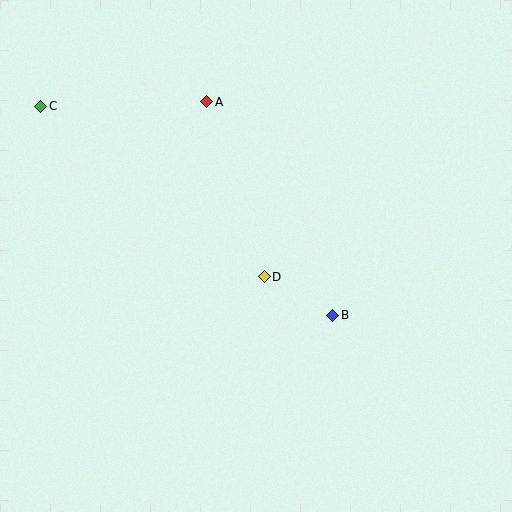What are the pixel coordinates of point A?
Point A is at (207, 102).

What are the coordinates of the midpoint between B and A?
The midpoint between B and A is at (270, 208).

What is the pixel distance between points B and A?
The distance between B and A is 248 pixels.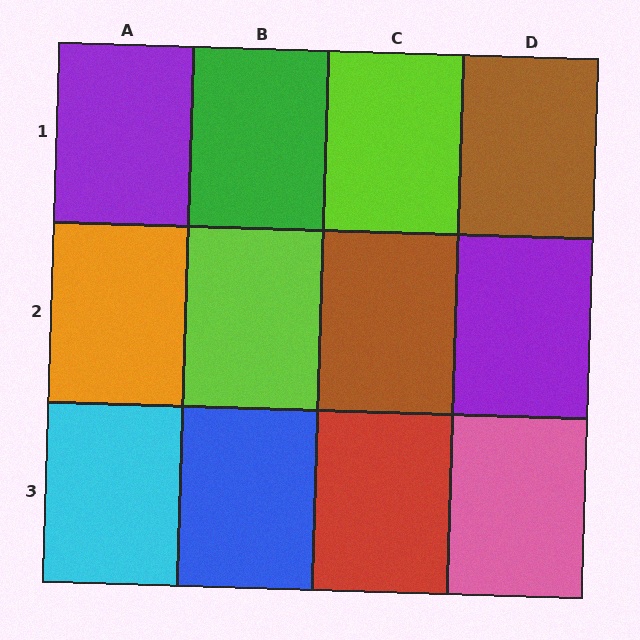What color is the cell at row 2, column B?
Lime.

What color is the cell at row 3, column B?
Blue.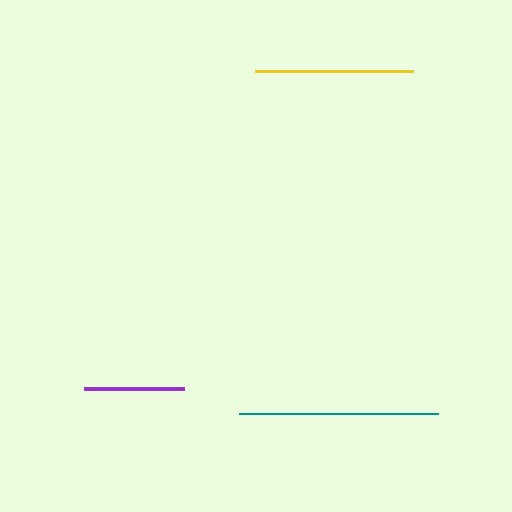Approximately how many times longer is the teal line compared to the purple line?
The teal line is approximately 2.0 times the length of the purple line.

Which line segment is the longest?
The teal line is the longest at approximately 200 pixels.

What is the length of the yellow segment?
The yellow segment is approximately 157 pixels long.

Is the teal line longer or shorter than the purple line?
The teal line is longer than the purple line.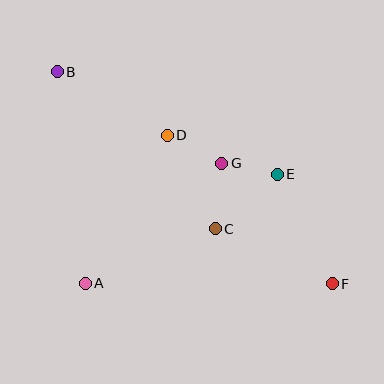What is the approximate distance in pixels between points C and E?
The distance between C and E is approximately 83 pixels.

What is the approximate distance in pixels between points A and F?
The distance between A and F is approximately 247 pixels.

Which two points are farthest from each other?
Points B and F are farthest from each other.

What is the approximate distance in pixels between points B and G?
The distance between B and G is approximately 188 pixels.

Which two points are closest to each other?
Points E and G are closest to each other.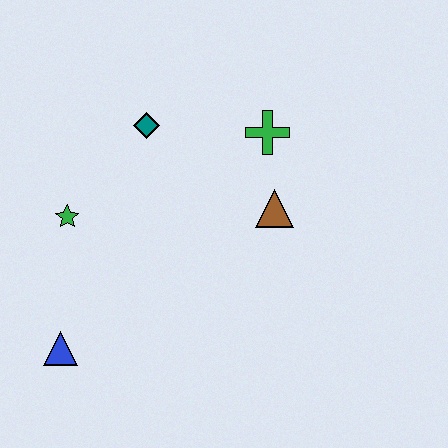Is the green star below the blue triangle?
No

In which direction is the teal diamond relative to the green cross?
The teal diamond is to the left of the green cross.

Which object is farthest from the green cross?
The blue triangle is farthest from the green cross.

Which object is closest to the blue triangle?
The green star is closest to the blue triangle.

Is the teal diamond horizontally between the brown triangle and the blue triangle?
Yes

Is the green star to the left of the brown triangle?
Yes